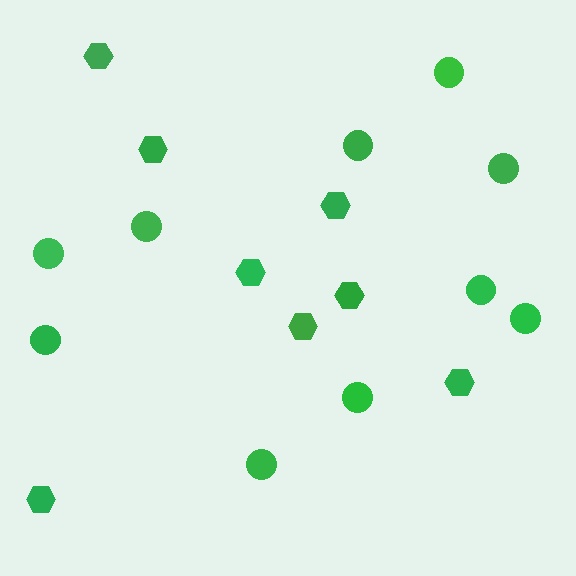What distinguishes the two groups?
There are 2 groups: one group of circles (10) and one group of hexagons (8).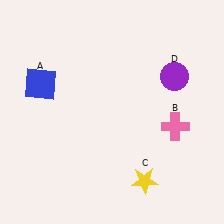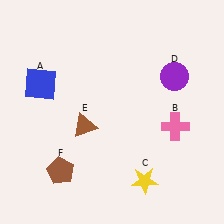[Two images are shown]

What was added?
A brown triangle (E), a brown pentagon (F) were added in Image 2.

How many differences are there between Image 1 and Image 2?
There are 2 differences between the two images.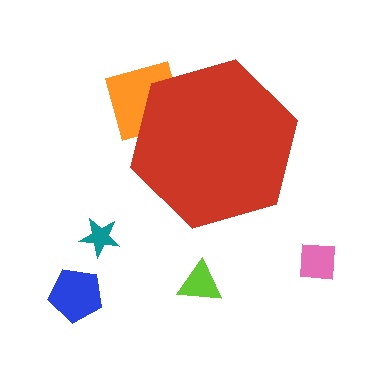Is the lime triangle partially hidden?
No, the lime triangle is fully visible.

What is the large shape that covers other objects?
A red hexagon.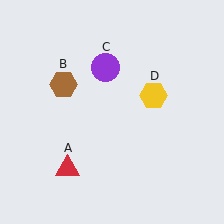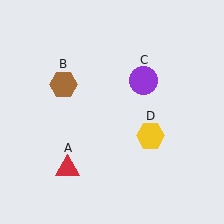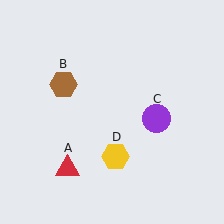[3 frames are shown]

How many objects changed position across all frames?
2 objects changed position: purple circle (object C), yellow hexagon (object D).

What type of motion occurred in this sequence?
The purple circle (object C), yellow hexagon (object D) rotated clockwise around the center of the scene.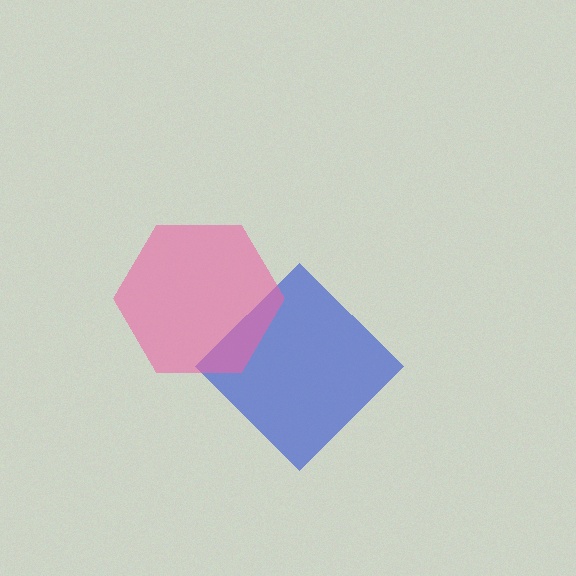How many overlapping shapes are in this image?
There are 2 overlapping shapes in the image.